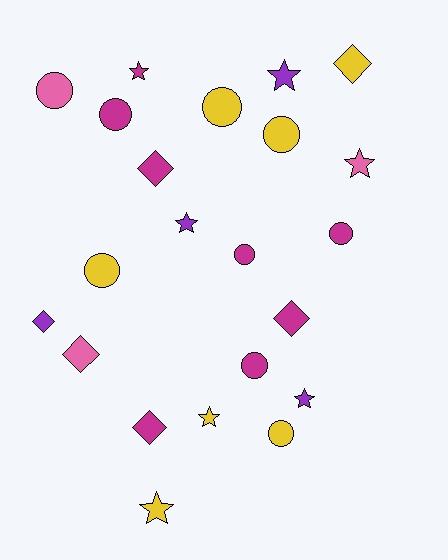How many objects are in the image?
There are 22 objects.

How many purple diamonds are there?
There is 1 purple diamond.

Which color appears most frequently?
Magenta, with 8 objects.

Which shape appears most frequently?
Circle, with 9 objects.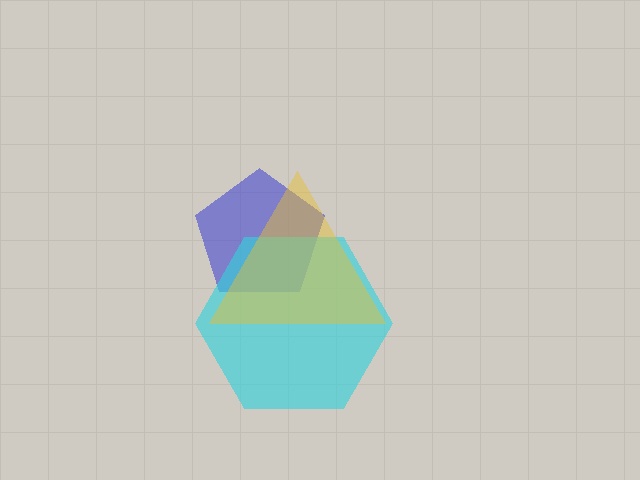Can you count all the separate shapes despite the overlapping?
Yes, there are 3 separate shapes.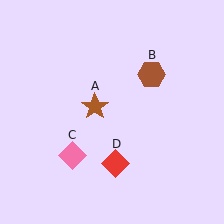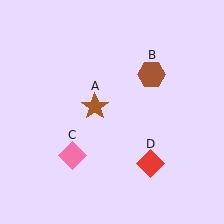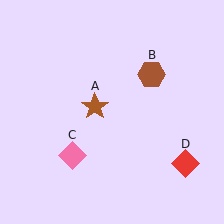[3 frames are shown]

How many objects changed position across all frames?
1 object changed position: red diamond (object D).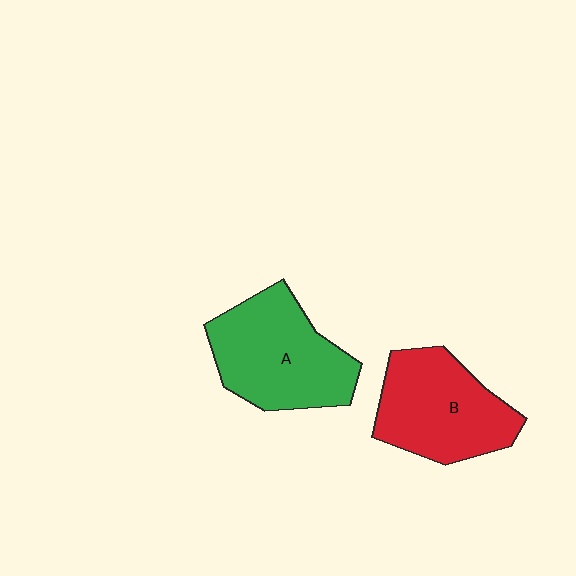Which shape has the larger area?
Shape A (green).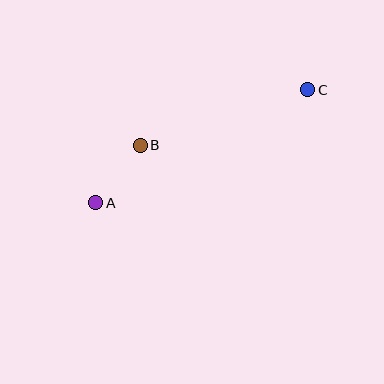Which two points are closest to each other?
Points A and B are closest to each other.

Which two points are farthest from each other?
Points A and C are farthest from each other.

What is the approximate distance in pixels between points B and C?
The distance between B and C is approximately 176 pixels.